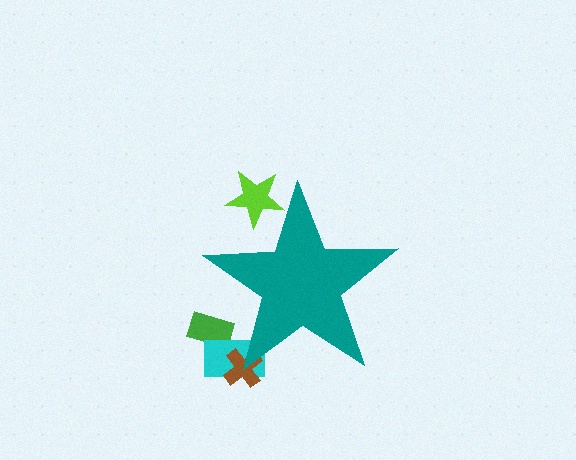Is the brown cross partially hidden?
Yes, the brown cross is partially hidden behind the teal star.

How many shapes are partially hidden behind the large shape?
4 shapes are partially hidden.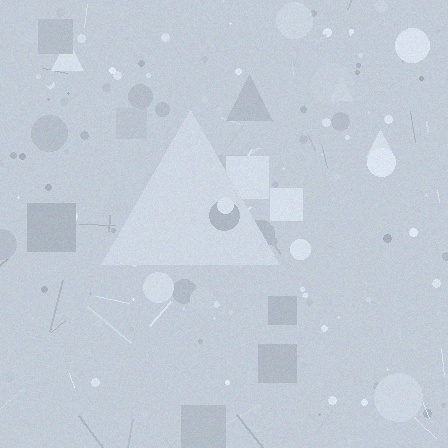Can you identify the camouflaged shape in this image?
The camouflaged shape is a triangle.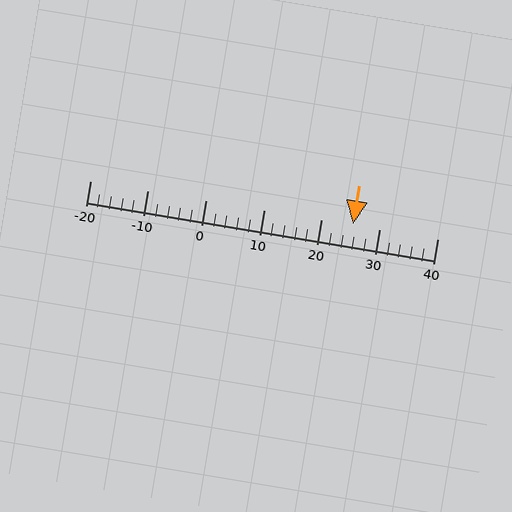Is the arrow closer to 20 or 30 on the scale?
The arrow is closer to 30.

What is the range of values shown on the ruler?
The ruler shows values from -20 to 40.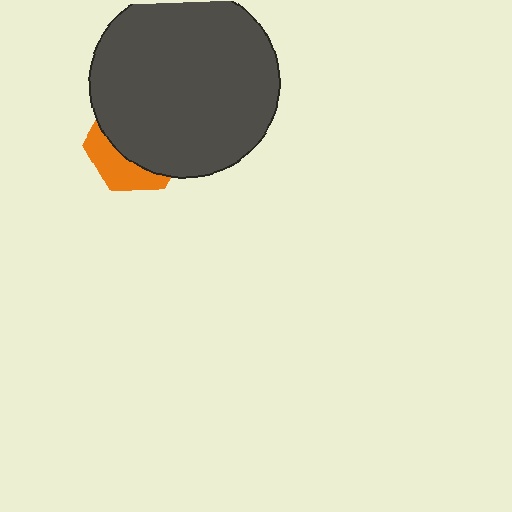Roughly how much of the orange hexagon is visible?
A small part of it is visible (roughly 32%).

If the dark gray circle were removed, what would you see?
You would see the complete orange hexagon.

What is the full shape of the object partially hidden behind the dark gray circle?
The partially hidden object is an orange hexagon.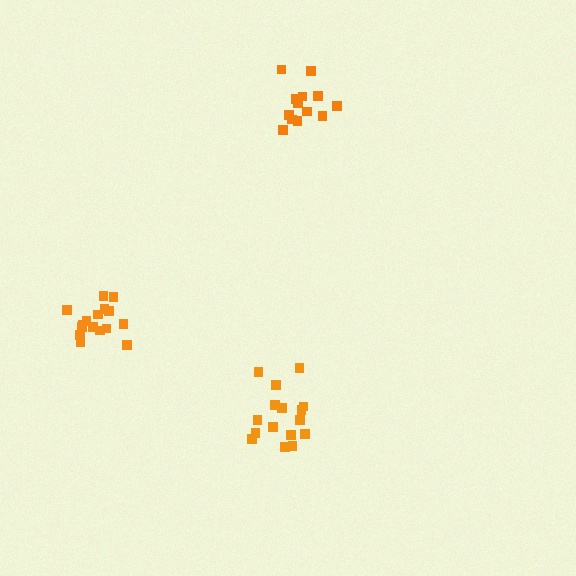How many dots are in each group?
Group 1: 14 dots, Group 2: 16 dots, Group 3: 16 dots (46 total).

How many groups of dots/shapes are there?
There are 3 groups.